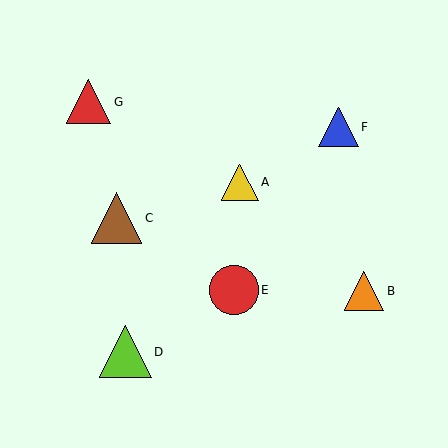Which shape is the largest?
The lime triangle (labeled D) is the largest.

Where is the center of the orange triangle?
The center of the orange triangle is at (364, 291).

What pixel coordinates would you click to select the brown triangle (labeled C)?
Click at (116, 218) to select the brown triangle C.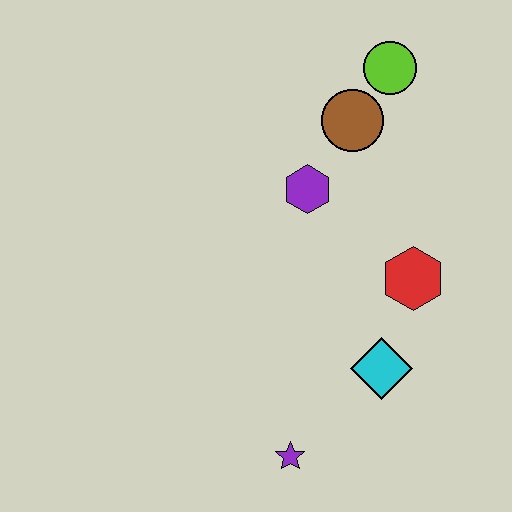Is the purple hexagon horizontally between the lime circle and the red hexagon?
No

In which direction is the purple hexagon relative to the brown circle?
The purple hexagon is below the brown circle.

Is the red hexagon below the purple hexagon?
Yes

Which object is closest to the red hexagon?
The cyan diamond is closest to the red hexagon.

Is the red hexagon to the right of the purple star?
Yes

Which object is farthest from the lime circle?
The purple star is farthest from the lime circle.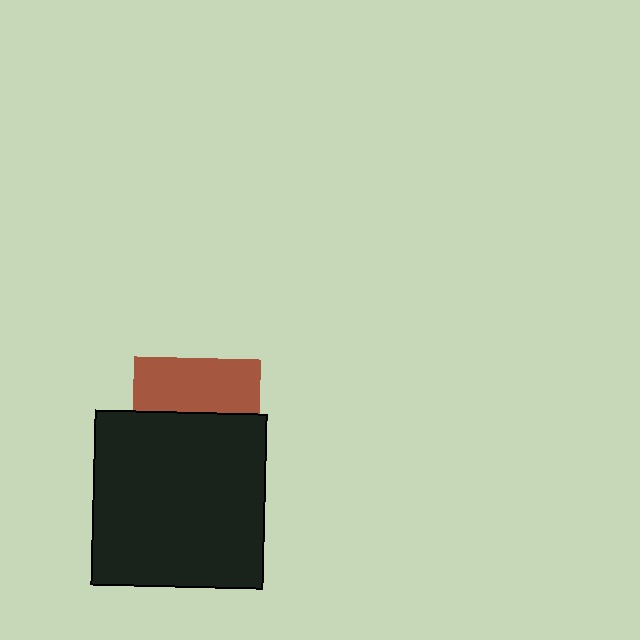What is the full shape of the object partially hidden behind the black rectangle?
The partially hidden object is a brown square.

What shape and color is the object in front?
The object in front is a black rectangle.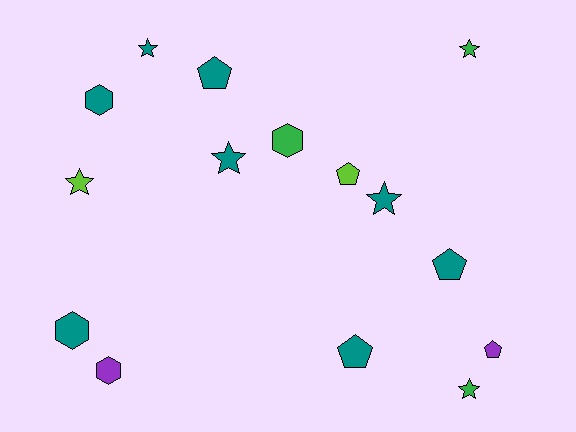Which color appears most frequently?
Teal, with 8 objects.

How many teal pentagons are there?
There are 3 teal pentagons.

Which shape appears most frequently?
Star, with 6 objects.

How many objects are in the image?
There are 15 objects.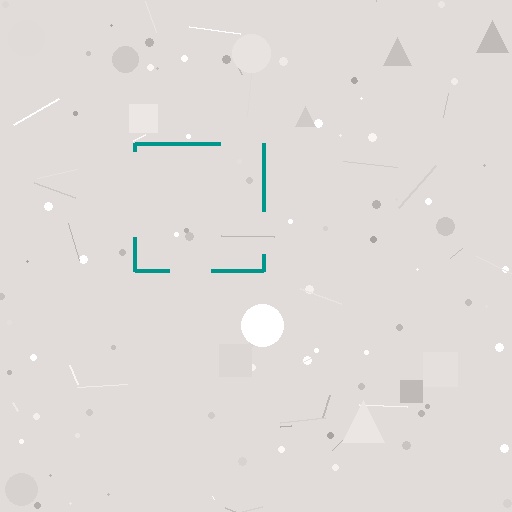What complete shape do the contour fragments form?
The contour fragments form a square.